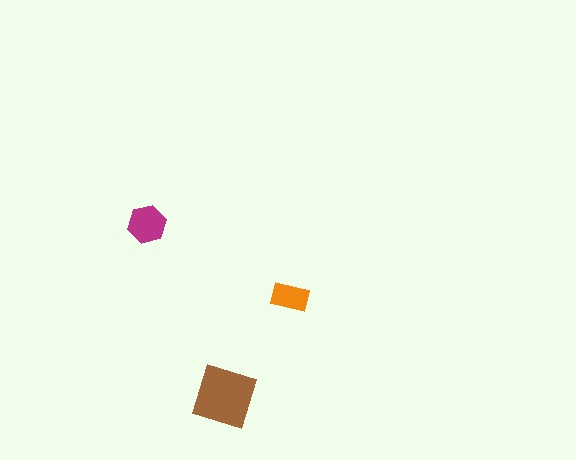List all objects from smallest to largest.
The orange rectangle, the magenta hexagon, the brown diamond.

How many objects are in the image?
There are 3 objects in the image.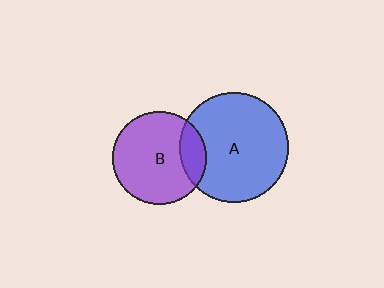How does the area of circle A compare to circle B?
Approximately 1.4 times.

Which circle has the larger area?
Circle A (blue).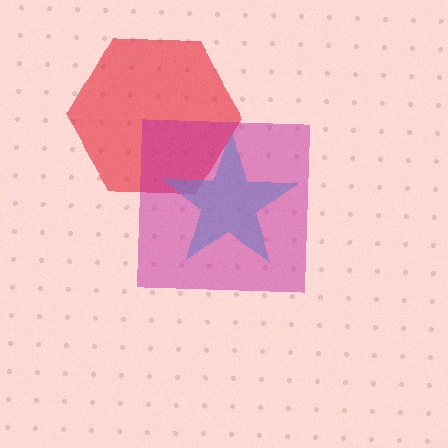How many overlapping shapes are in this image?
There are 3 overlapping shapes in the image.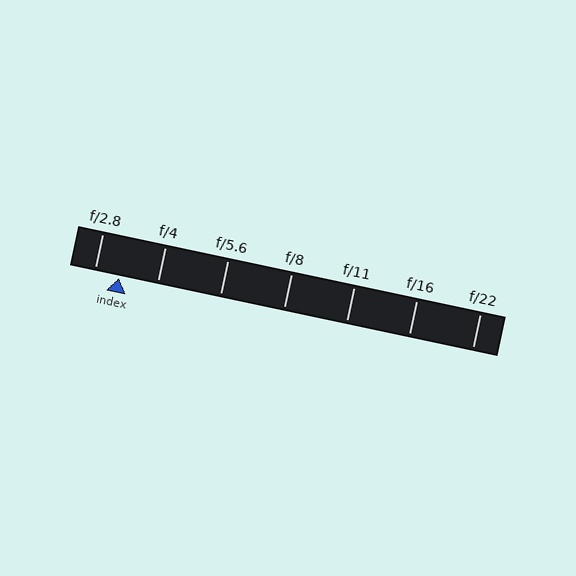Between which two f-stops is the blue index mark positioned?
The index mark is between f/2.8 and f/4.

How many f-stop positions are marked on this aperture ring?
There are 7 f-stop positions marked.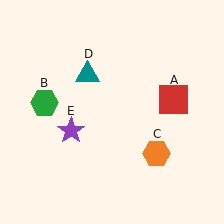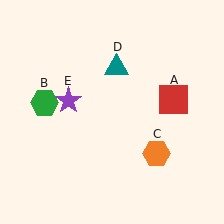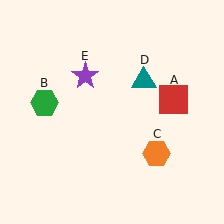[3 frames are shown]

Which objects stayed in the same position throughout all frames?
Red square (object A) and green hexagon (object B) and orange hexagon (object C) remained stationary.